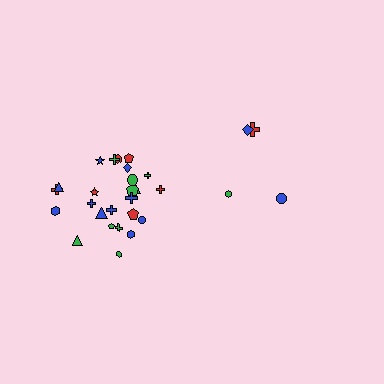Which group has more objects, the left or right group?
The left group.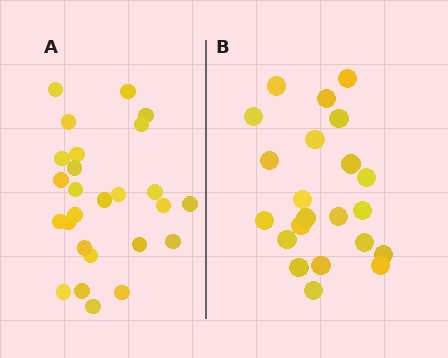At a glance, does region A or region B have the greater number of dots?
Region A (the left region) has more dots.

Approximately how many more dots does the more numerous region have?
Region A has about 4 more dots than region B.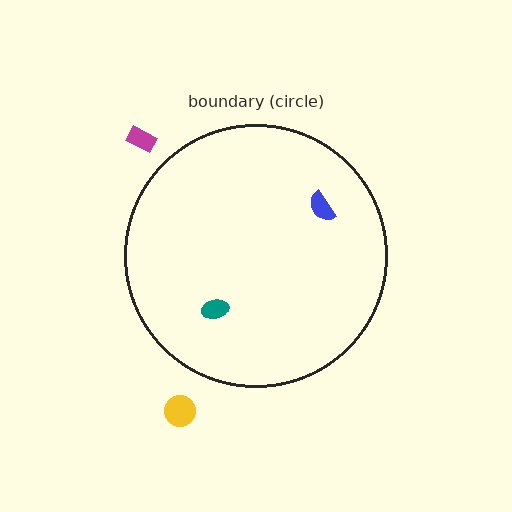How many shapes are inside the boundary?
2 inside, 2 outside.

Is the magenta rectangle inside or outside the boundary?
Outside.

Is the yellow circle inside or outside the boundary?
Outside.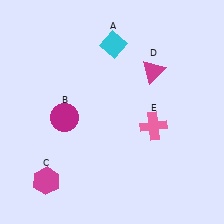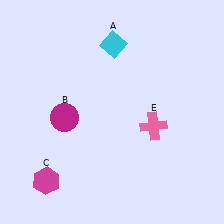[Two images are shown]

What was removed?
The magenta triangle (D) was removed in Image 2.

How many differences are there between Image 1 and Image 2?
There is 1 difference between the two images.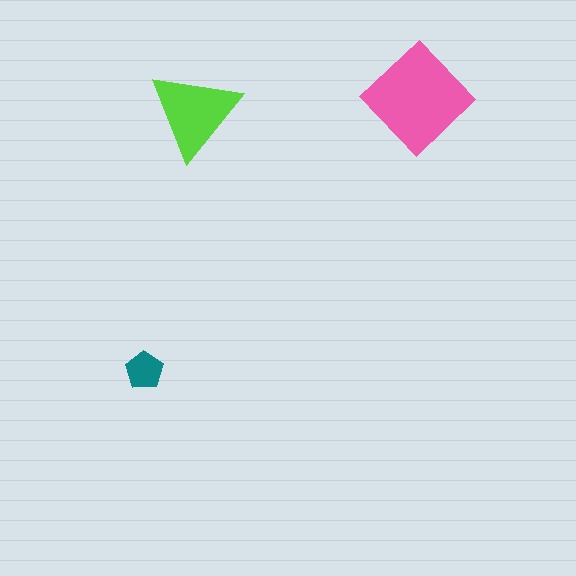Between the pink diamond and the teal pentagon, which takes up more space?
The pink diamond.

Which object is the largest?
The pink diamond.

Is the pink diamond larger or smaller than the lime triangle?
Larger.